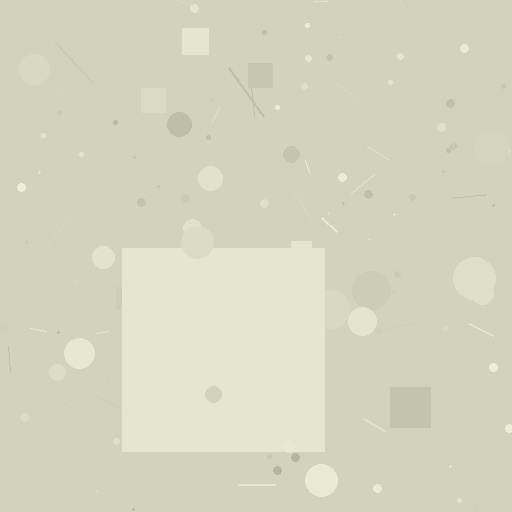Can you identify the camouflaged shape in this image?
The camouflaged shape is a square.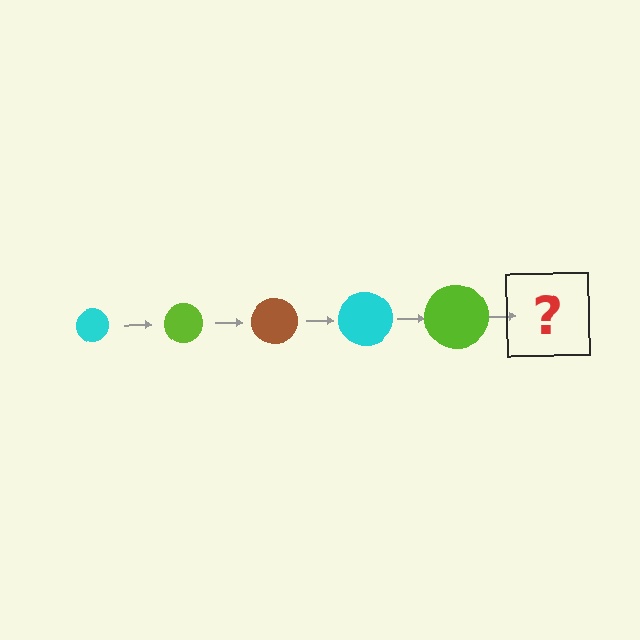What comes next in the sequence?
The next element should be a brown circle, larger than the previous one.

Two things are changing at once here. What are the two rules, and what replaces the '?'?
The two rules are that the circle grows larger each step and the color cycles through cyan, lime, and brown. The '?' should be a brown circle, larger than the previous one.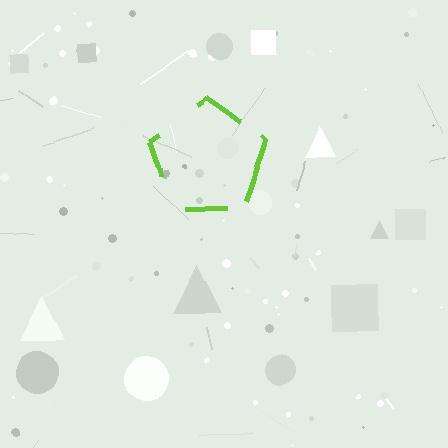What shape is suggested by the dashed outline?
The dashed outline suggests a pentagon.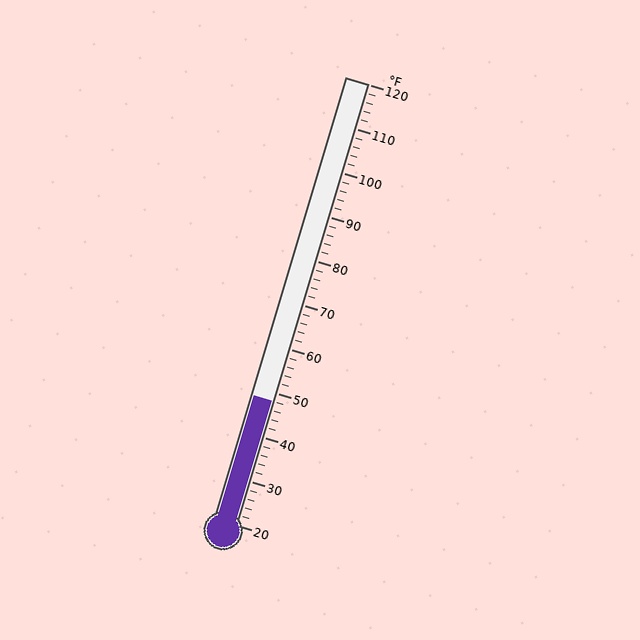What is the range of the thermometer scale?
The thermometer scale ranges from 20°F to 120°F.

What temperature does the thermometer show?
The thermometer shows approximately 48°F.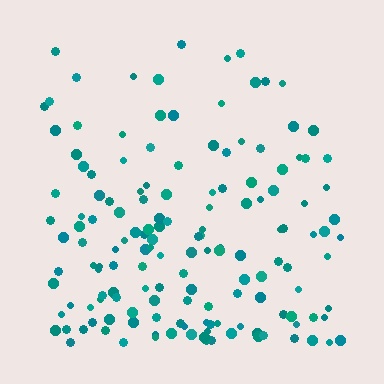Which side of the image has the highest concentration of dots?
The bottom.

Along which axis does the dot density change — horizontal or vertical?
Vertical.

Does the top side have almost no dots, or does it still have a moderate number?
Still a moderate number, just noticeably fewer than the bottom.